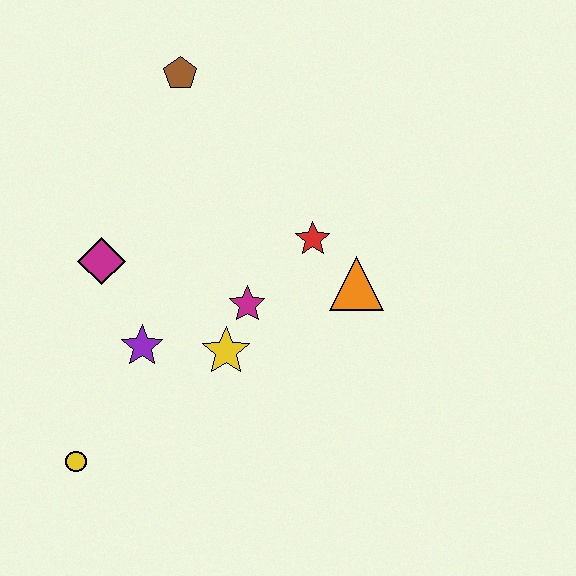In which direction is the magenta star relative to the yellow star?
The magenta star is above the yellow star.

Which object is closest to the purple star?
The yellow star is closest to the purple star.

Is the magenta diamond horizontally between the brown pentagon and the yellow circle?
Yes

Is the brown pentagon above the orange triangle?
Yes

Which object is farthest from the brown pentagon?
The yellow circle is farthest from the brown pentagon.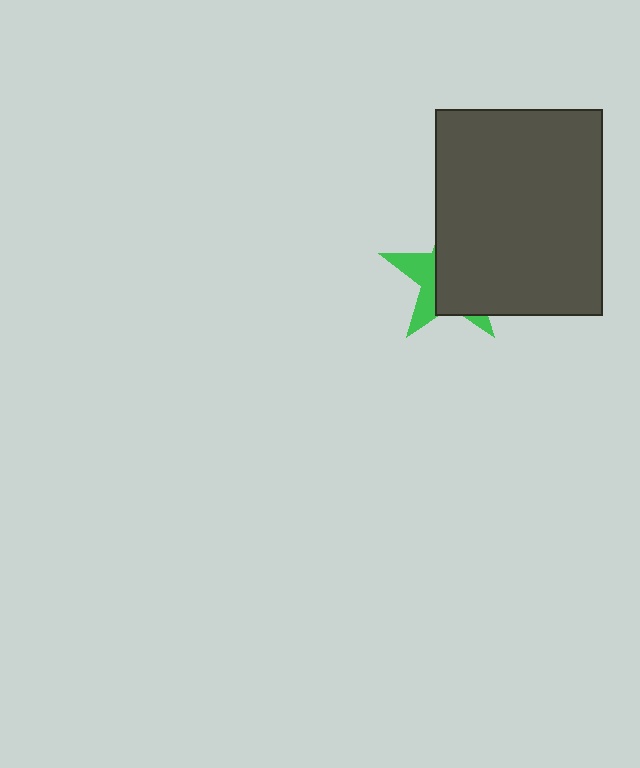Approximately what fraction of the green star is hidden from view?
Roughly 65% of the green star is hidden behind the dark gray rectangle.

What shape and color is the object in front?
The object in front is a dark gray rectangle.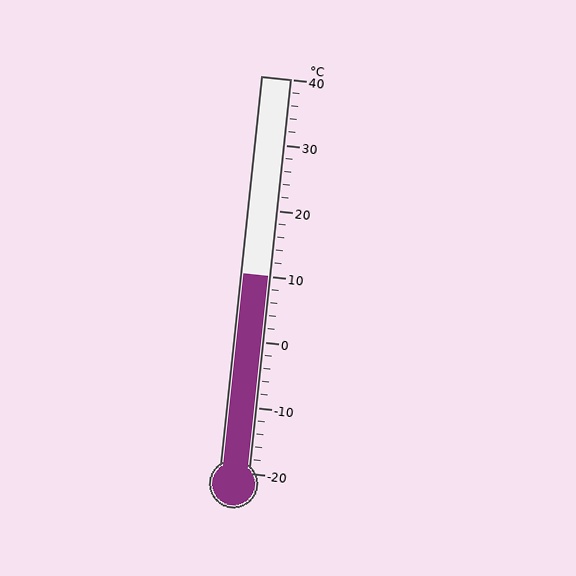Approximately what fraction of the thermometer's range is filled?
The thermometer is filled to approximately 50% of its range.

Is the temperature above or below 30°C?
The temperature is below 30°C.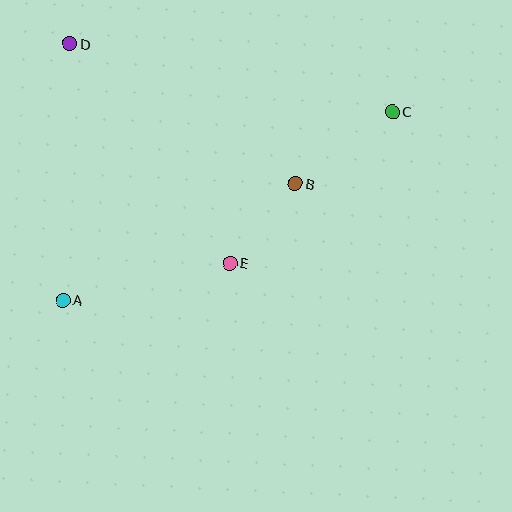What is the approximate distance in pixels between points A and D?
The distance between A and D is approximately 256 pixels.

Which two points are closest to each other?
Points B and E are closest to each other.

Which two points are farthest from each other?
Points A and C are farthest from each other.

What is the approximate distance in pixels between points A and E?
The distance between A and E is approximately 171 pixels.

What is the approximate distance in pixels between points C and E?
The distance between C and E is approximately 222 pixels.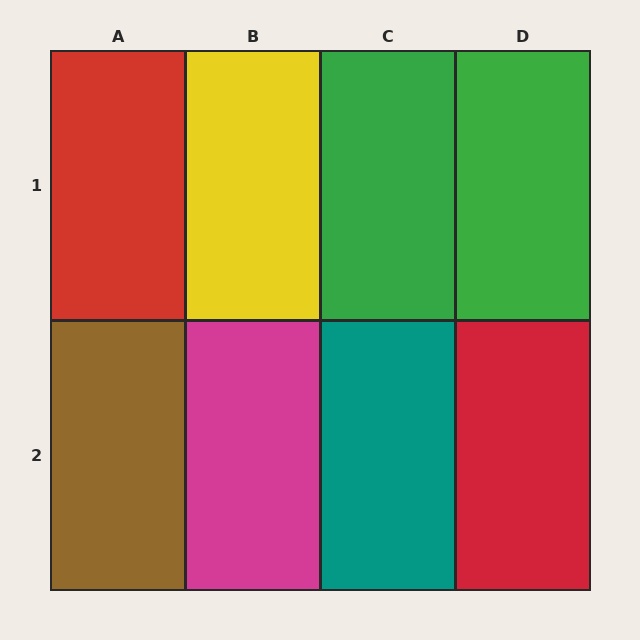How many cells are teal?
1 cell is teal.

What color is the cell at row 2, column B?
Magenta.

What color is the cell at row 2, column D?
Red.